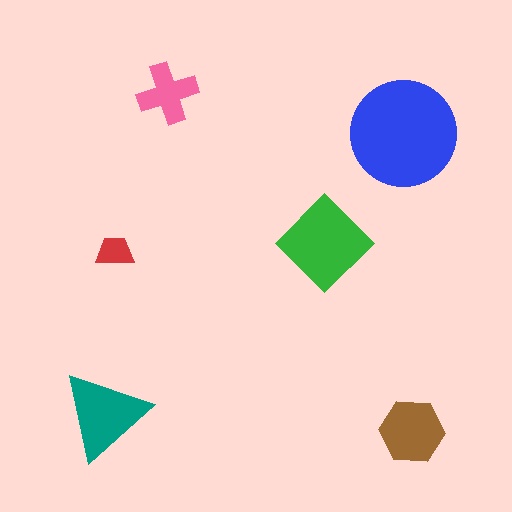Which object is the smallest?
The red trapezoid.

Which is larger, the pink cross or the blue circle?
The blue circle.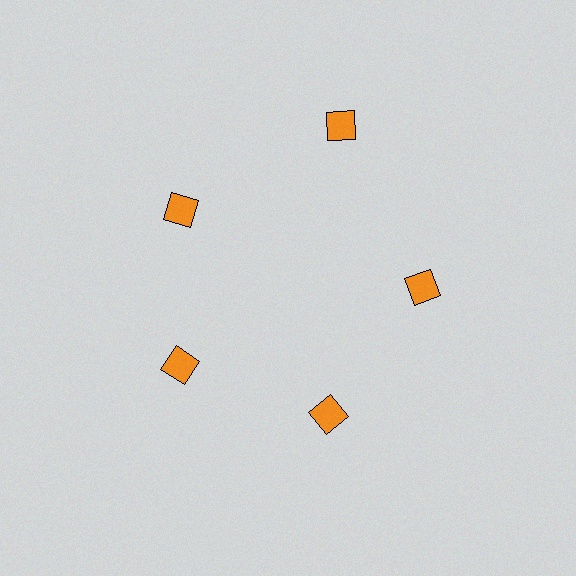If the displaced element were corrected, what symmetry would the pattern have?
It would have 5-fold rotational symmetry — the pattern would map onto itself every 72 degrees.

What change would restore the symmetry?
The symmetry would be restored by moving it inward, back onto the ring so that all 5 squares sit at equal angles and equal distance from the center.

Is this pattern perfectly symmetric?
No. The 5 orange squares are arranged in a ring, but one element near the 1 o'clock position is pushed outward from the center, breaking the 5-fold rotational symmetry.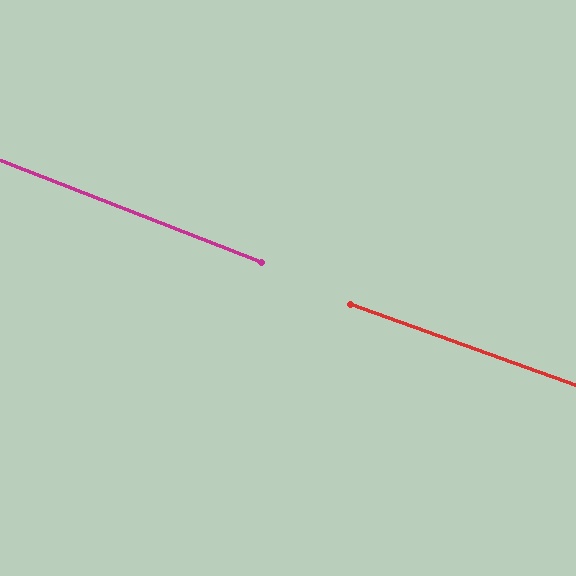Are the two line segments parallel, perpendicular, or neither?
Parallel — their directions differ by only 1.5°.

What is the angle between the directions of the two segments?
Approximately 2 degrees.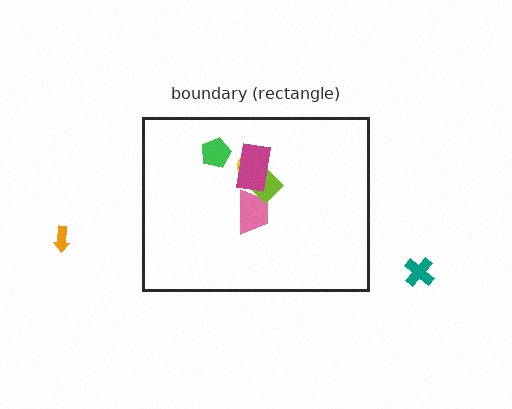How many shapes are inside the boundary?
5 inside, 2 outside.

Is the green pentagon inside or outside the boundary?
Inside.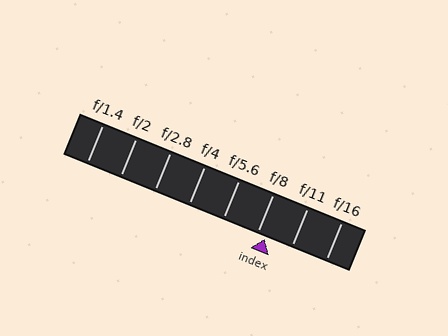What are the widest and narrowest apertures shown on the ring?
The widest aperture shown is f/1.4 and the narrowest is f/16.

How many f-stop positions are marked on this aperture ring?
There are 8 f-stop positions marked.